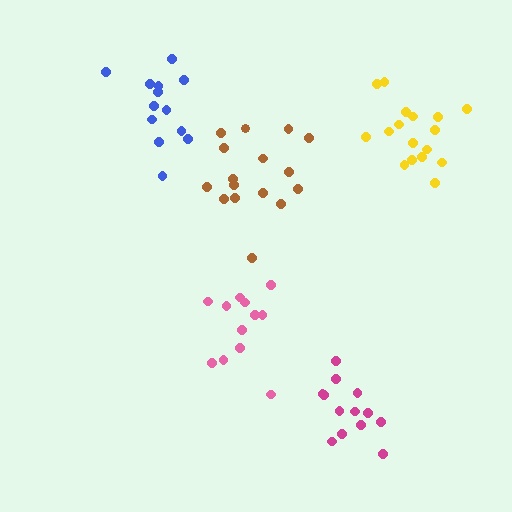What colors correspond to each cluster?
The clusters are colored: pink, yellow, brown, blue, magenta.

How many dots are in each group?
Group 1: 12 dots, Group 2: 17 dots, Group 3: 16 dots, Group 4: 13 dots, Group 5: 13 dots (71 total).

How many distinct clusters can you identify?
There are 5 distinct clusters.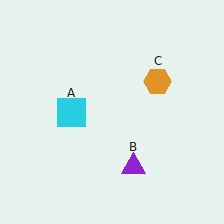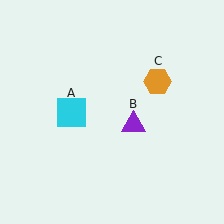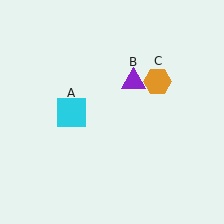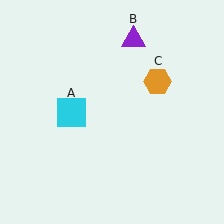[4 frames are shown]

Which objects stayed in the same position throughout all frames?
Cyan square (object A) and orange hexagon (object C) remained stationary.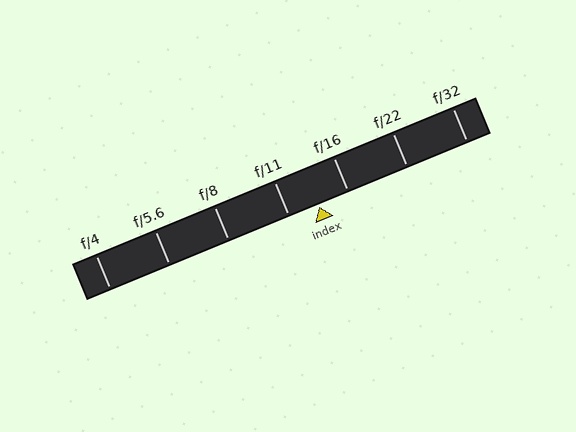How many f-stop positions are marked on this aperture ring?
There are 7 f-stop positions marked.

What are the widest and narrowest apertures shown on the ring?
The widest aperture shown is f/4 and the narrowest is f/32.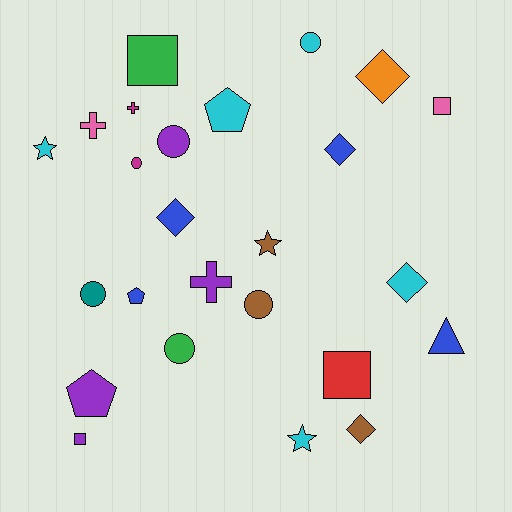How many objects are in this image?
There are 25 objects.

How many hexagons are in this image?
There are no hexagons.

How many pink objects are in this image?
There are 2 pink objects.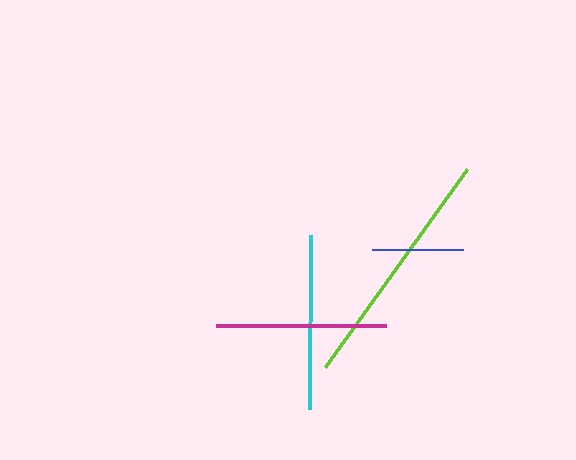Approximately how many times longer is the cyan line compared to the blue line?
The cyan line is approximately 1.9 times the length of the blue line.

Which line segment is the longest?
The lime line is the longest at approximately 244 pixels.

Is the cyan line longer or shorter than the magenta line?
The cyan line is longer than the magenta line.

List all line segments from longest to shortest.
From longest to shortest: lime, cyan, magenta, blue.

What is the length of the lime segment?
The lime segment is approximately 244 pixels long.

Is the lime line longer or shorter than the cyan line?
The lime line is longer than the cyan line.